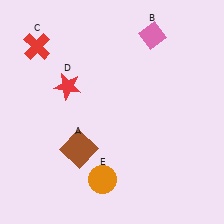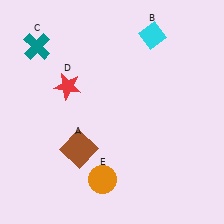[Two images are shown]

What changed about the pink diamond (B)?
In Image 1, B is pink. In Image 2, it changed to cyan.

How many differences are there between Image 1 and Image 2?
There are 2 differences between the two images.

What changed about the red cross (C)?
In Image 1, C is red. In Image 2, it changed to teal.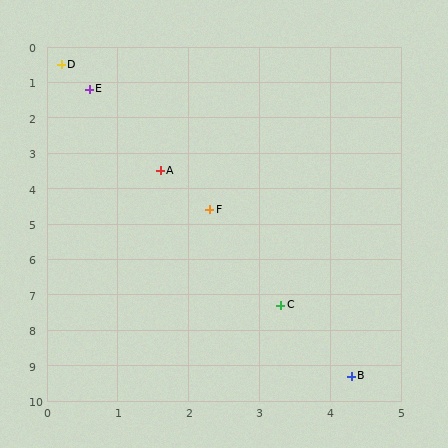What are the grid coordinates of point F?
Point F is at approximately (2.3, 4.6).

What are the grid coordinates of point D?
Point D is at approximately (0.2, 0.5).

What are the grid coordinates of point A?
Point A is at approximately (1.6, 3.5).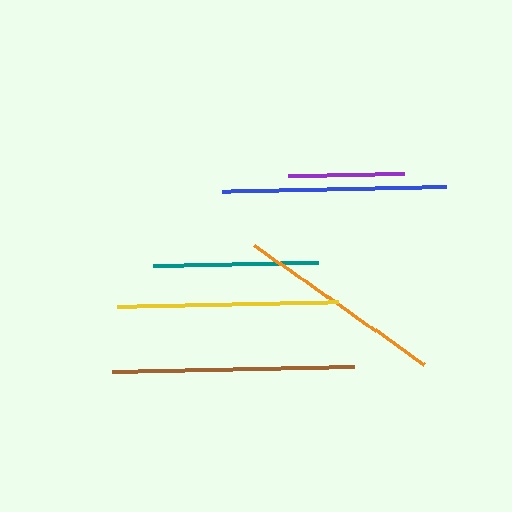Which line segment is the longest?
The brown line is the longest at approximately 242 pixels.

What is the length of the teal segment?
The teal segment is approximately 165 pixels long.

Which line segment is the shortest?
The purple line is the shortest at approximately 117 pixels.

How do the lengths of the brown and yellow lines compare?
The brown and yellow lines are approximately the same length.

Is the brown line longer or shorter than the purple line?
The brown line is longer than the purple line.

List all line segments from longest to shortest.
From longest to shortest: brown, blue, yellow, orange, teal, purple.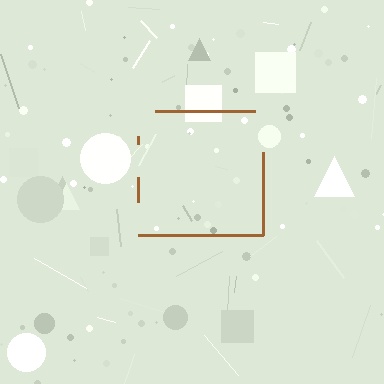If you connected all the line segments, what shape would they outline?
They would outline a square.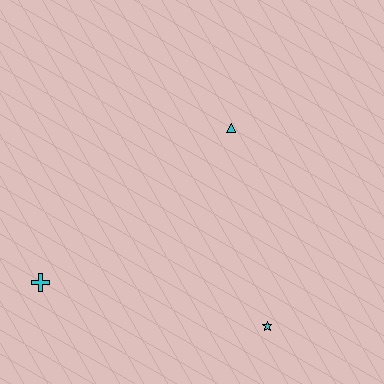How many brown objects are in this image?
There are no brown objects.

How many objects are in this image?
There are 3 objects.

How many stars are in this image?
There is 1 star.